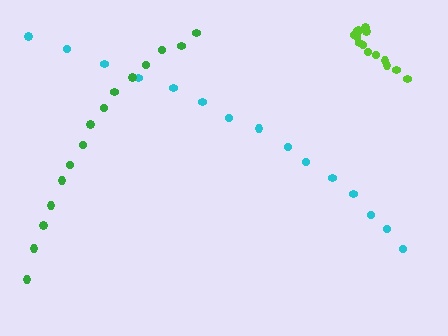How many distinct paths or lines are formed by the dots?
There are 3 distinct paths.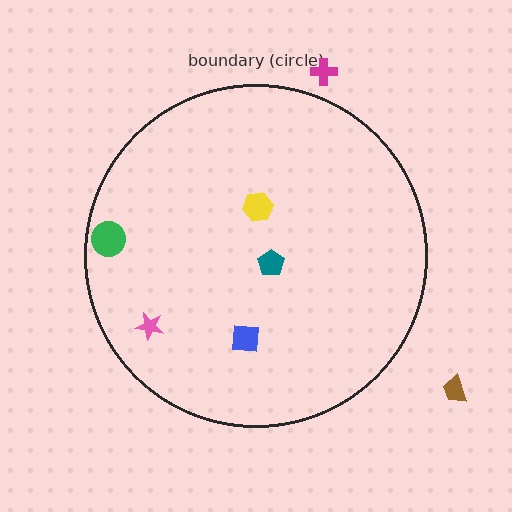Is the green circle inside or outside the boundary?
Inside.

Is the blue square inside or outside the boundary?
Inside.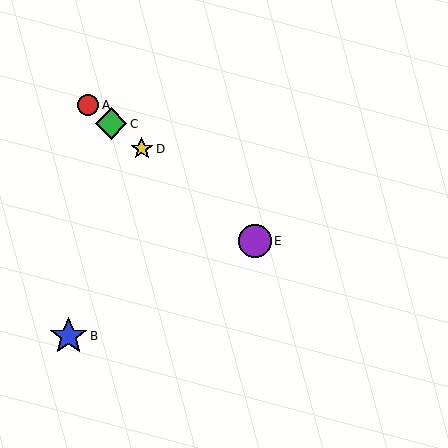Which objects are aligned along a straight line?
Objects A, C, D, E are aligned along a straight line.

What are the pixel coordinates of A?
Object A is at (88, 105).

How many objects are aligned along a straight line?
4 objects (A, C, D, E) are aligned along a straight line.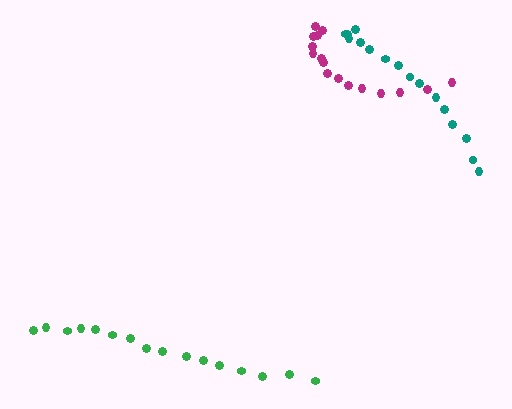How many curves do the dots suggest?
There are 3 distinct paths.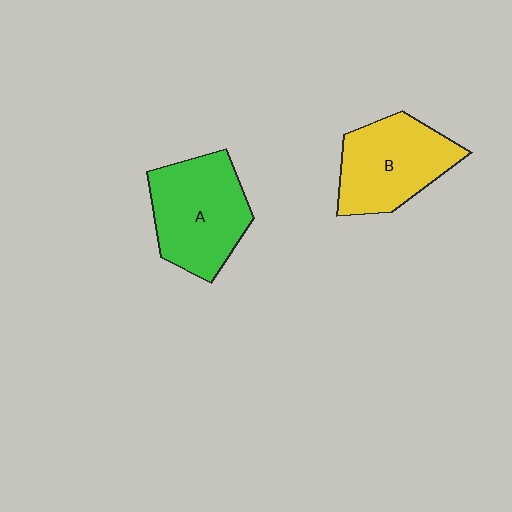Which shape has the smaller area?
Shape B (yellow).